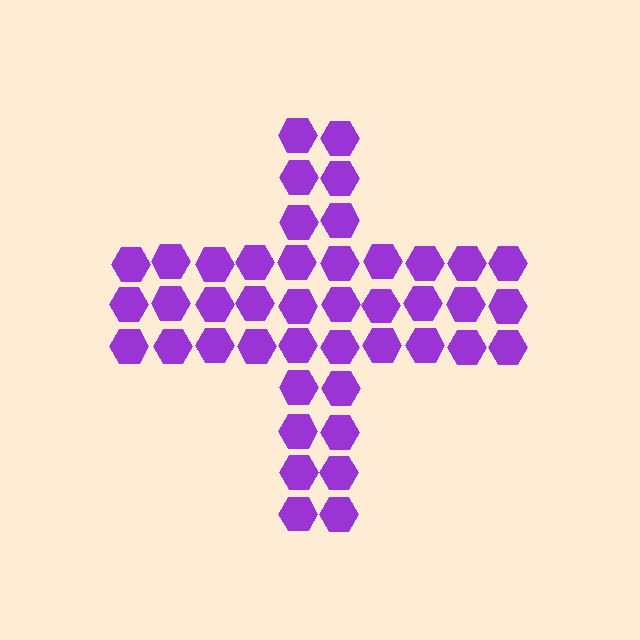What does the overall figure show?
The overall figure shows a cross.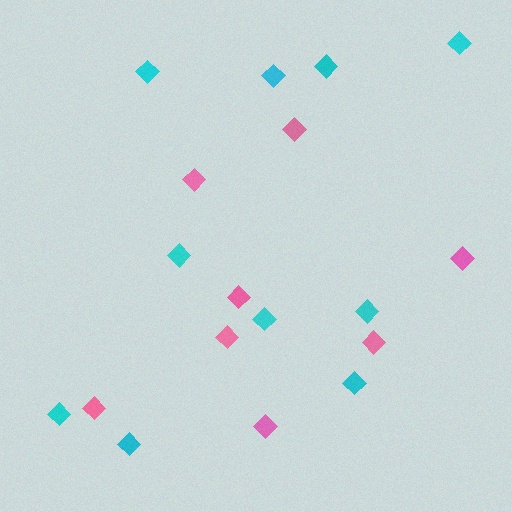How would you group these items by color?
There are 2 groups: one group of pink diamonds (8) and one group of cyan diamonds (10).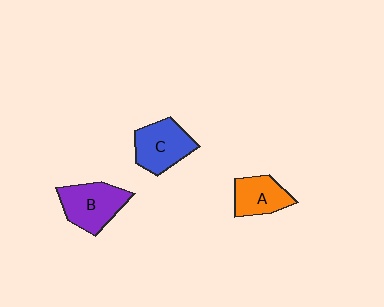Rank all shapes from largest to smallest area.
From largest to smallest: B (purple), C (blue), A (orange).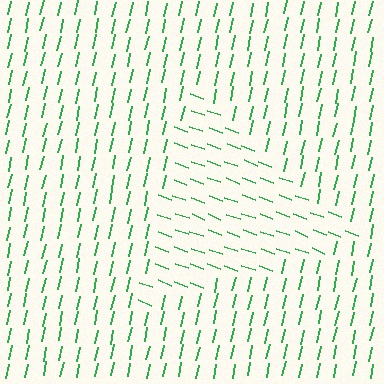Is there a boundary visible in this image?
Yes, there is a texture boundary formed by a change in line orientation.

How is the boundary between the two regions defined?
The boundary is defined purely by a change in line orientation (approximately 82 degrees difference). All lines are the same color and thickness.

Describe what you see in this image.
The image is filled with small green line segments. A triangle region in the image has lines oriented differently from the surrounding lines, creating a visible texture boundary.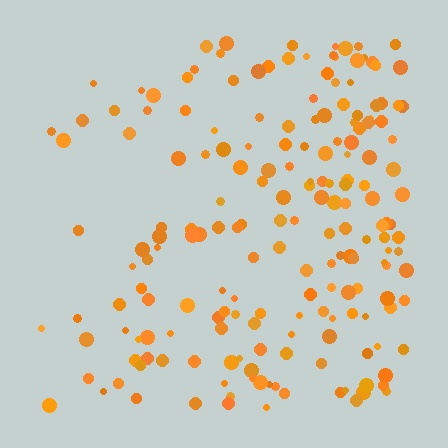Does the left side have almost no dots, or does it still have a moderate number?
Still a moderate number, just noticeably fewer than the right.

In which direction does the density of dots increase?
From left to right, with the right side densest.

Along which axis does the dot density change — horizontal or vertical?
Horizontal.